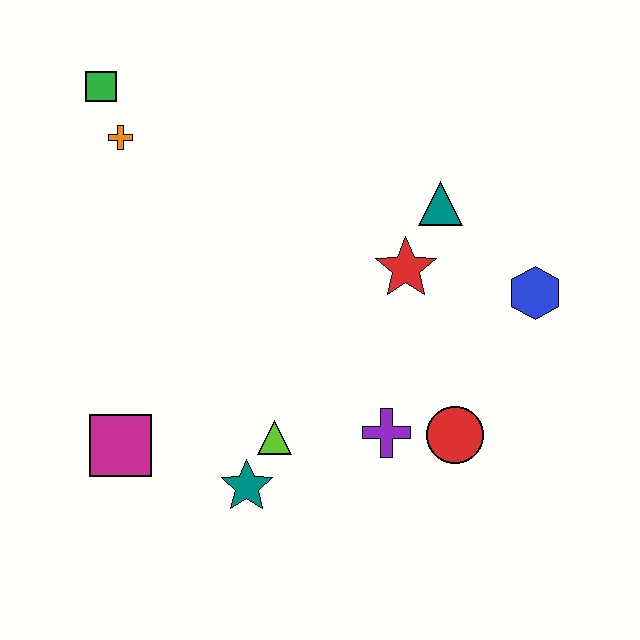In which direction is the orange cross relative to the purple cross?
The orange cross is above the purple cross.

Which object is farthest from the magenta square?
The blue hexagon is farthest from the magenta square.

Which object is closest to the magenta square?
The teal star is closest to the magenta square.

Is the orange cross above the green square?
No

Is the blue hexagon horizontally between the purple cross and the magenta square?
No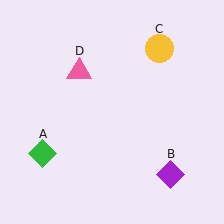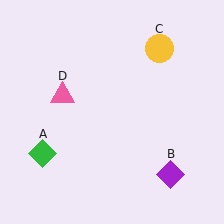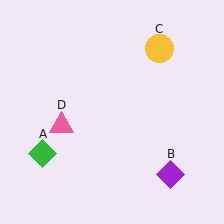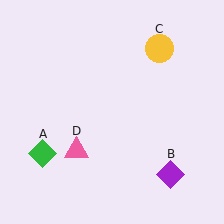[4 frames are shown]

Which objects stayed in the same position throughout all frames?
Green diamond (object A) and purple diamond (object B) and yellow circle (object C) remained stationary.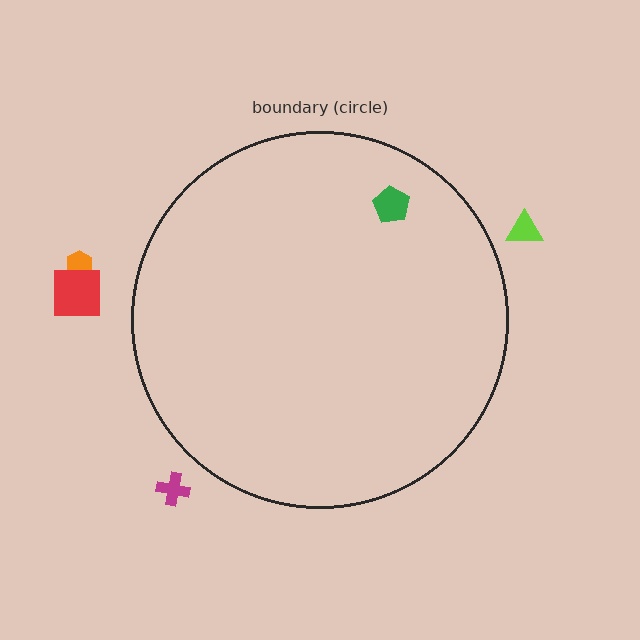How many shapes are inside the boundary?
1 inside, 4 outside.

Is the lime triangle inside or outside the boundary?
Outside.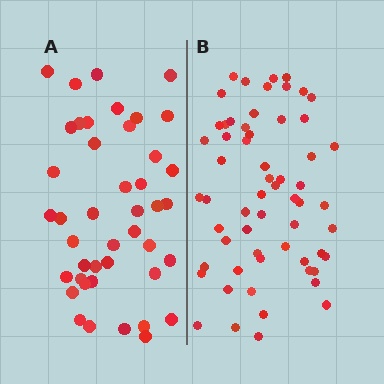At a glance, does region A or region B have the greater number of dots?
Region B (the right region) has more dots.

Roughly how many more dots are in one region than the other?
Region B has approximately 15 more dots than region A.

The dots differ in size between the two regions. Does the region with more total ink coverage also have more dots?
No. Region A has more total ink coverage because its dots are larger, but region B actually contains more individual dots. Total area can be misleading — the number of items is what matters here.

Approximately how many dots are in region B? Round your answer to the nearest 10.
About 60 dots.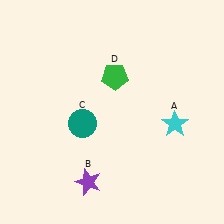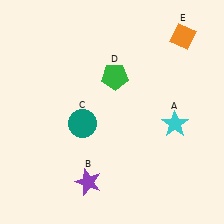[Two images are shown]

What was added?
An orange diamond (E) was added in Image 2.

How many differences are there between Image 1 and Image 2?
There is 1 difference between the two images.